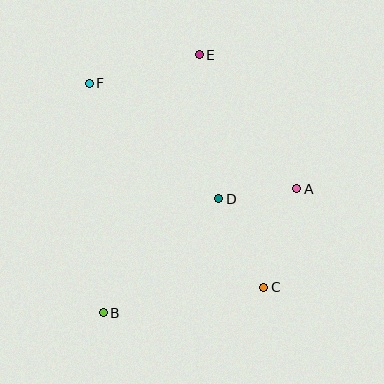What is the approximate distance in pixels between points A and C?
The distance between A and C is approximately 104 pixels.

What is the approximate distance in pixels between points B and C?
The distance between B and C is approximately 163 pixels.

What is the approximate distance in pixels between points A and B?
The distance between A and B is approximately 230 pixels.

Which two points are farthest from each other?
Points B and E are farthest from each other.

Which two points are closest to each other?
Points A and D are closest to each other.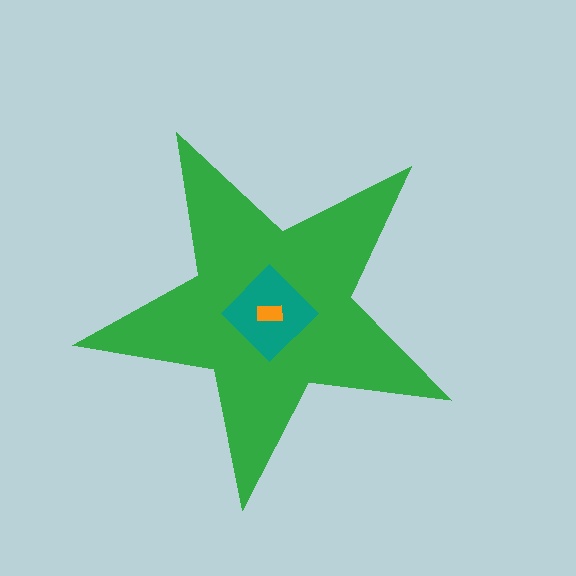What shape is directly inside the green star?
The teal diamond.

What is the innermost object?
The orange rectangle.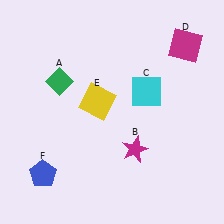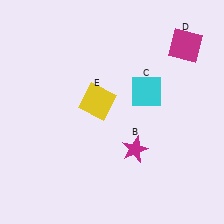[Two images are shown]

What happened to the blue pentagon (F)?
The blue pentagon (F) was removed in Image 2. It was in the bottom-left area of Image 1.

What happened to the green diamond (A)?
The green diamond (A) was removed in Image 2. It was in the top-left area of Image 1.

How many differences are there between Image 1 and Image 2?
There are 2 differences between the two images.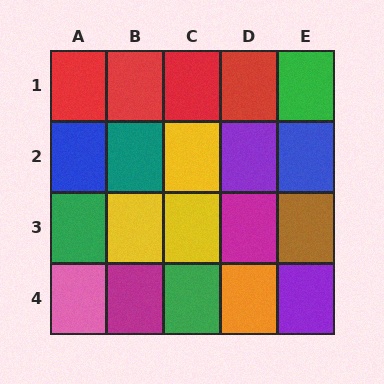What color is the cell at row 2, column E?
Blue.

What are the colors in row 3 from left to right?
Green, yellow, yellow, magenta, brown.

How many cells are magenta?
2 cells are magenta.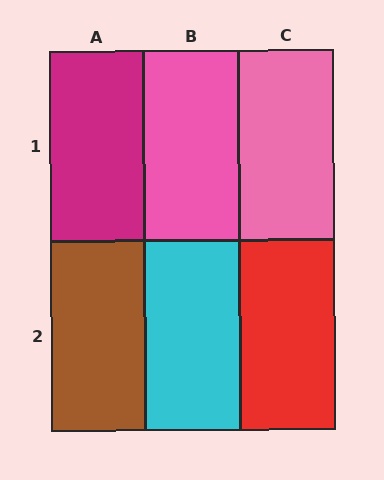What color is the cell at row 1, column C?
Pink.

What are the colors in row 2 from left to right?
Brown, cyan, red.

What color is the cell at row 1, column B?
Pink.